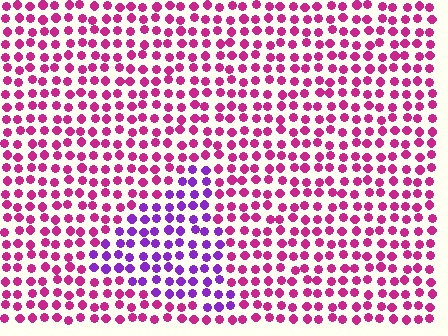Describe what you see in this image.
The image is filled with small magenta elements in a uniform arrangement. A triangle-shaped region is visible where the elements are tinted to a slightly different hue, forming a subtle color boundary.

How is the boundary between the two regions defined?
The boundary is defined purely by a slight shift in hue (about 45 degrees). Spacing, size, and orientation are identical on both sides.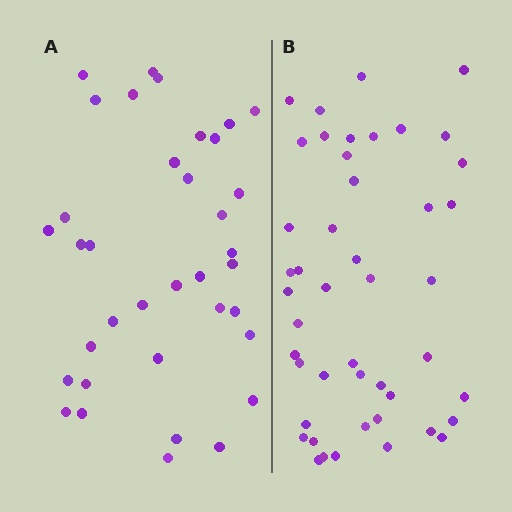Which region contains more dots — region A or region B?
Region B (the right region) has more dots.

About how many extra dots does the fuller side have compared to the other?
Region B has roughly 10 or so more dots than region A.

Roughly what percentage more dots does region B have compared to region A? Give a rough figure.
About 30% more.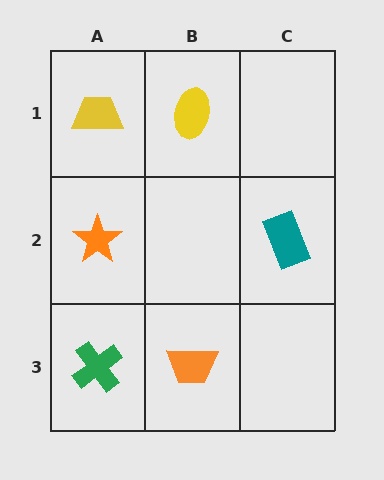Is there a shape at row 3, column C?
No, that cell is empty.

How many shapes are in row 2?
2 shapes.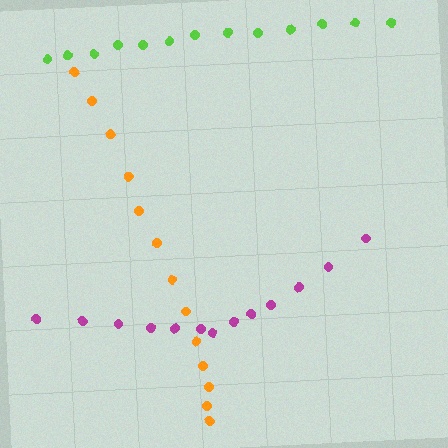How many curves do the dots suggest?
There are 3 distinct paths.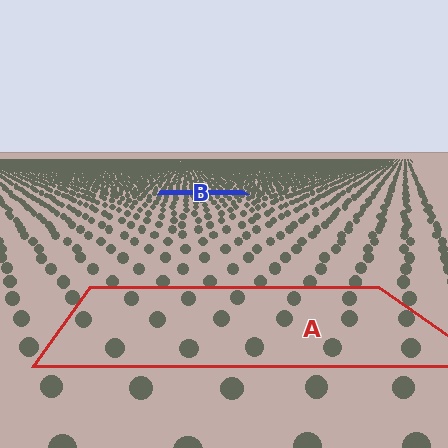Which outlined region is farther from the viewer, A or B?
Region B is farther from the viewer — the texture elements inside it appear smaller and more densely packed.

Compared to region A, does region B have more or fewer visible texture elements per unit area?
Region B has more texture elements per unit area — they are packed more densely because it is farther away.